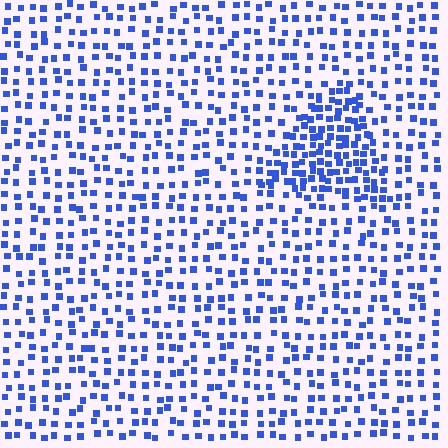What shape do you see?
I see a triangle.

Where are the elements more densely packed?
The elements are more densely packed inside the triangle boundary.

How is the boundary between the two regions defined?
The boundary is defined by a change in element density (approximately 2.1x ratio). All elements are the same color, size, and shape.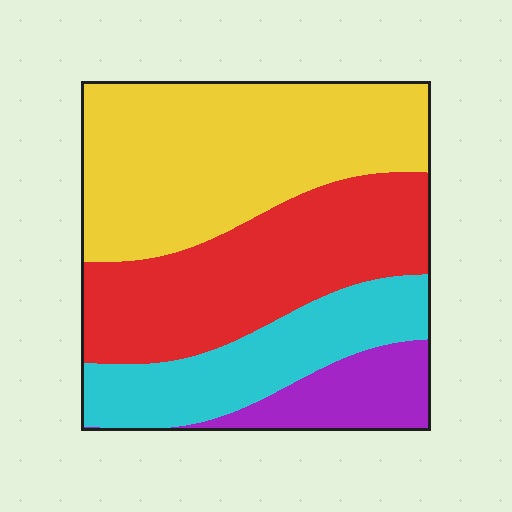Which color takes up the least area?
Purple, at roughly 10%.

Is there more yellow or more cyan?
Yellow.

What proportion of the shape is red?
Red takes up about one third (1/3) of the shape.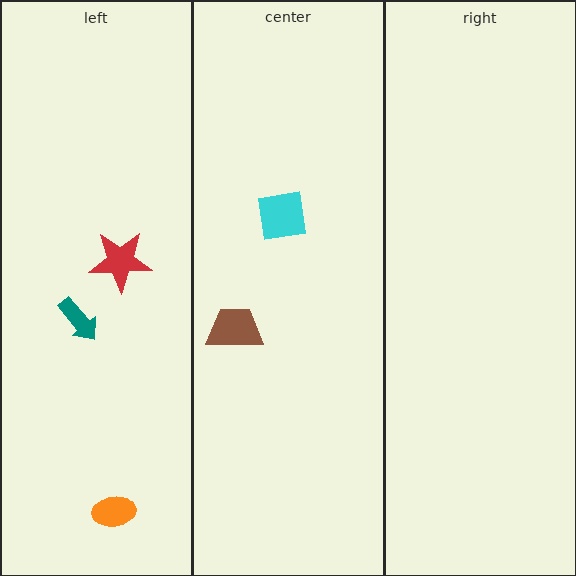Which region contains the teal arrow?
The left region.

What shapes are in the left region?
The orange ellipse, the red star, the teal arrow.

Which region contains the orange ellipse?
The left region.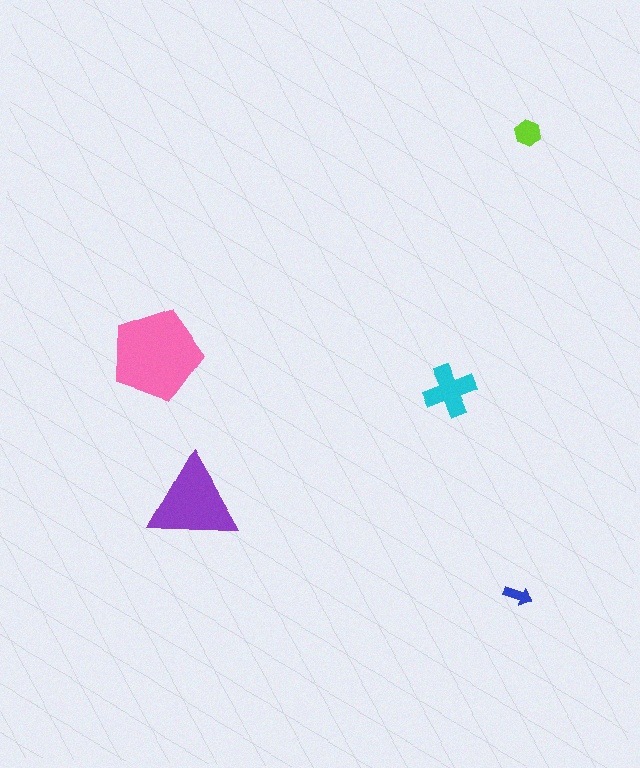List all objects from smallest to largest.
The blue arrow, the lime hexagon, the cyan cross, the purple triangle, the pink pentagon.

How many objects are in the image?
There are 5 objects in the image.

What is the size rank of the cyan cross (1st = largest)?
3rd.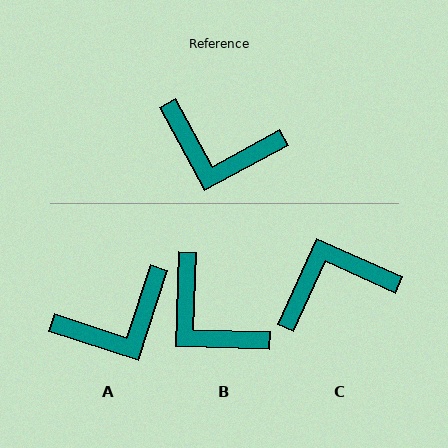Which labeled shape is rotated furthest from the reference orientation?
C, about 143 degrees away.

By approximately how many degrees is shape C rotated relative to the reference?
Approximately 143 degrees clockwise.